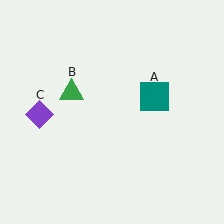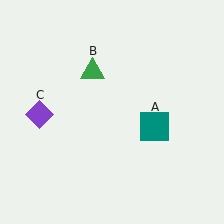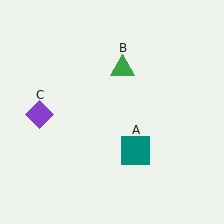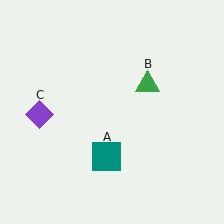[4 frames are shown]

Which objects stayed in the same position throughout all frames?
Purple diamond (object C) remained stationary.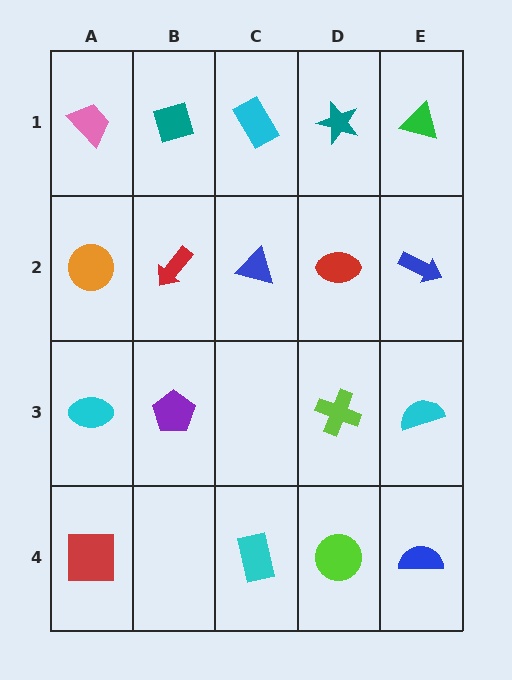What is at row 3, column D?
A lime cross.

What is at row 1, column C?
A cyan rectangle.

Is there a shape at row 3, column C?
No, that cell is empty.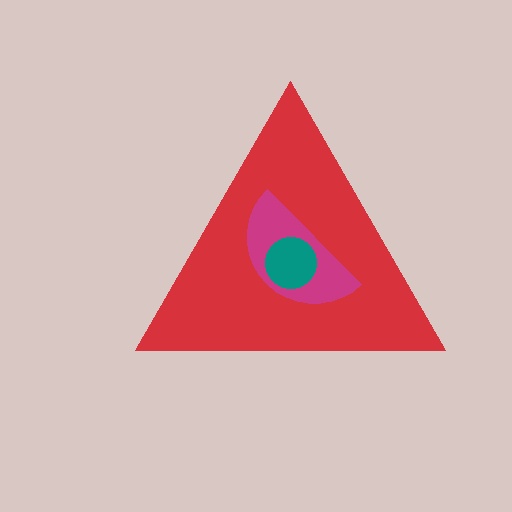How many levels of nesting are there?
3.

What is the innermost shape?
The teal circle.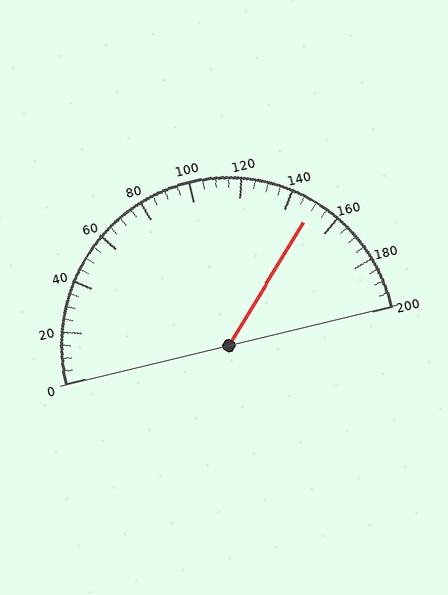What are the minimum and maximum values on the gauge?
The gauge ranges from 0 to 200.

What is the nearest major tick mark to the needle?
The nearest major tick mark is 160.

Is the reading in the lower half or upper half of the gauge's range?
The reading is in the upper half of the range (0 to 200).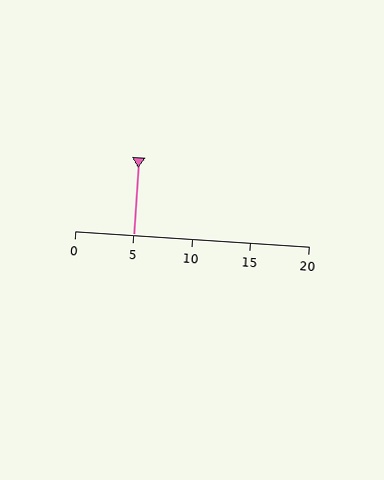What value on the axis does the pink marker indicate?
The marker indicates approximately 5.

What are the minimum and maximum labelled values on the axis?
The axis runs from 0 to 20.